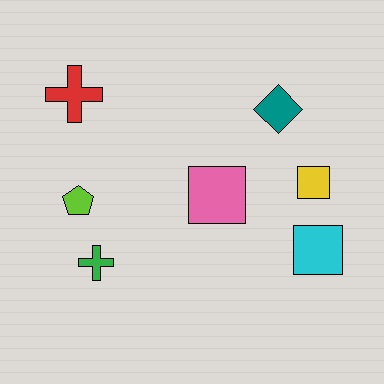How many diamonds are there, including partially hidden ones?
There is 1 diamond.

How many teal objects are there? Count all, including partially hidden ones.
There is 1 teal object.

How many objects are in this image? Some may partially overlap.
There are 7 objects.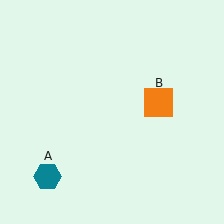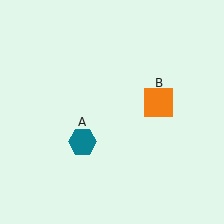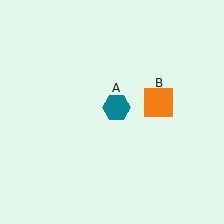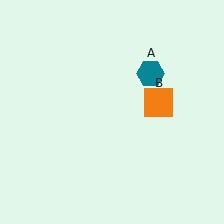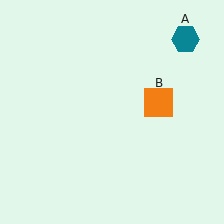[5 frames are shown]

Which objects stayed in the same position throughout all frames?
Orange square (object B) remained stationary.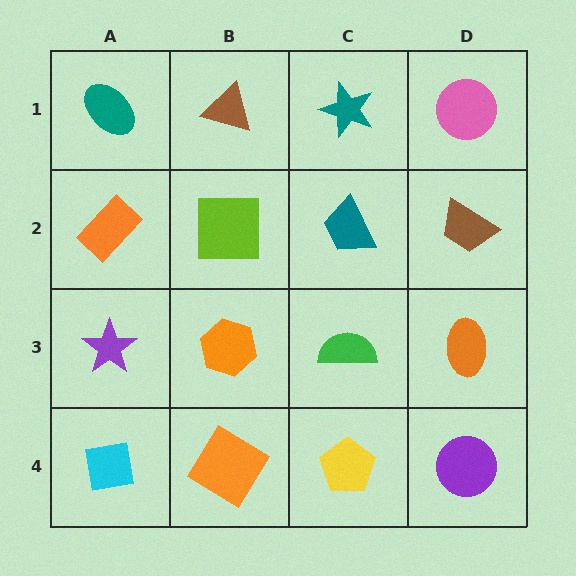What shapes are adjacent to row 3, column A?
An orange rectangle (row 2, column A), a cyan square (row 4, column A), an orange hexagon (row 3, column B).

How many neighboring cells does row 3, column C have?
4.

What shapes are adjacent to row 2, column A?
A teal ellipse (row 1, column A), a purple star (row 3, column A), a lime square (row 2, column B).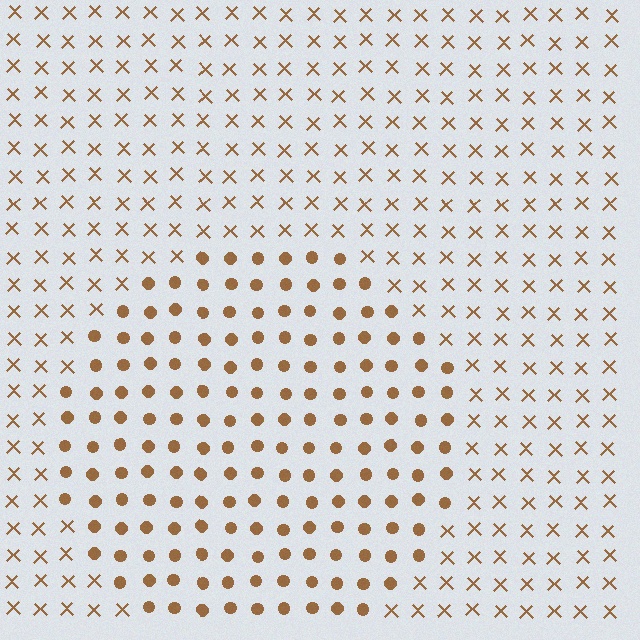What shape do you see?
I see a circle.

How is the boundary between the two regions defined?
The boundary is defined by a change in element shape: circles inside vs. X marks outside. All elements share the same color and spacing.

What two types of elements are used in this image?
The image uses circles inside the circle region and X marks outside it.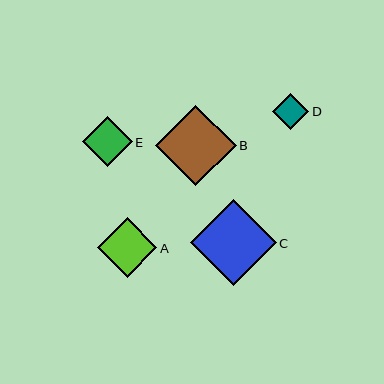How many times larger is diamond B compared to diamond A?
Diamond B is approximately 1.3 times the size of diamond A.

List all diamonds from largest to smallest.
From largest to smallest: C, B, A, E, D.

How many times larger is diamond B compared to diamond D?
Diamond B is approximately 2.2 times the size of diamond D.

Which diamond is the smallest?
Diamond D is the smallest with a size of approximately 36 pixels.